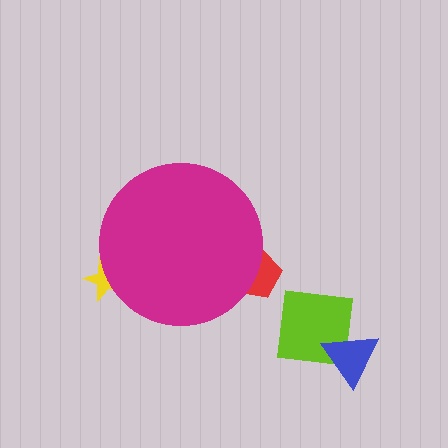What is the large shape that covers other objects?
A magenta circle.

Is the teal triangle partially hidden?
No, the teal triangle is fully visible.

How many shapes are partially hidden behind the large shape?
2 shapes are partially hidden.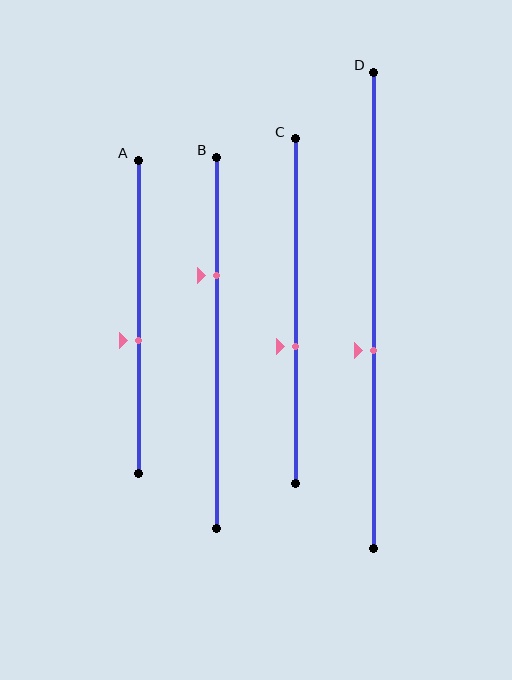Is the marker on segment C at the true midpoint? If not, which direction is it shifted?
No, the marker on segment C is shifted downward by about 10% of the segment length.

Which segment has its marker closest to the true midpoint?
Segment A has its marker closest to the true midpoint.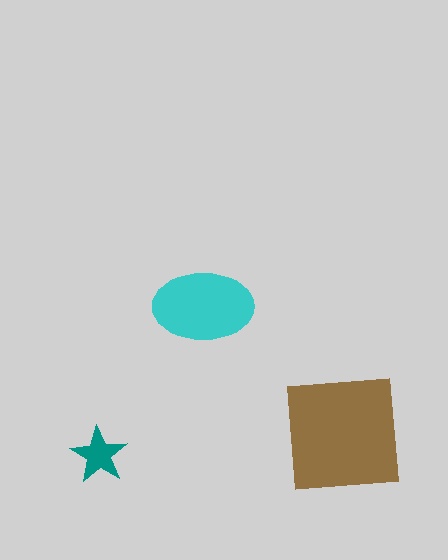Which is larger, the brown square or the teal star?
The brown square.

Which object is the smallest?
The teal star.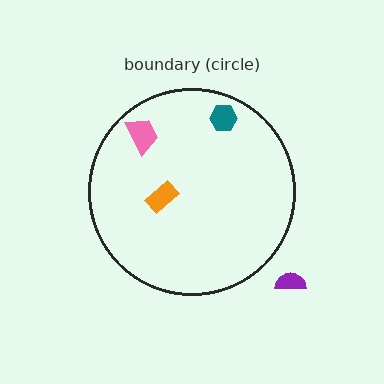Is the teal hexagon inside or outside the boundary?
Inside.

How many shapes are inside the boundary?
3 inside, 1 outside.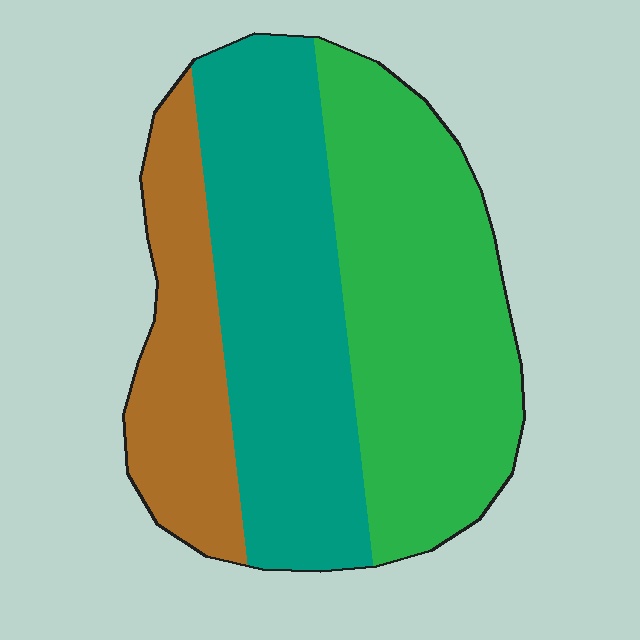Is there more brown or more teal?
Teal.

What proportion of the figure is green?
Green takes up about two fifths (2/5) of the figure.